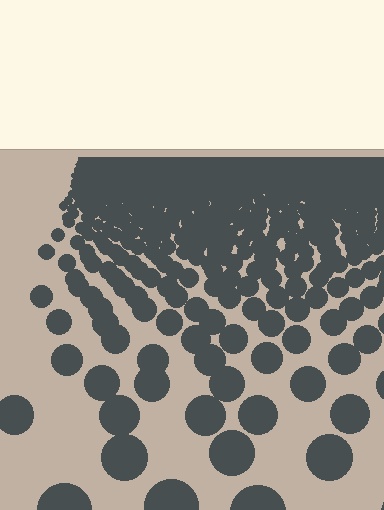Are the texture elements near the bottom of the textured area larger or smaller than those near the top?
Larger. Near the bottom, elements are closer to the viewer and appear at a bigger on-screen size.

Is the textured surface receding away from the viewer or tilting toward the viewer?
The surface is receding away from the viewer. Texture elements get smaller and denser toward the top.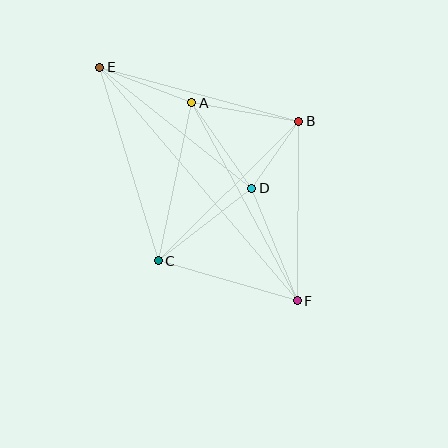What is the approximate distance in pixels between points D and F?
The distance between D and F is approximately 121 pixels.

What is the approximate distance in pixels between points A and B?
The distance between A and B is approximately 108 pixels.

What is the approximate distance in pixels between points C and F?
The distance between C and F is approximately 145 pixels.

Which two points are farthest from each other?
Points E and F are farthest from each other.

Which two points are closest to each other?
Points B and D are closest to each other.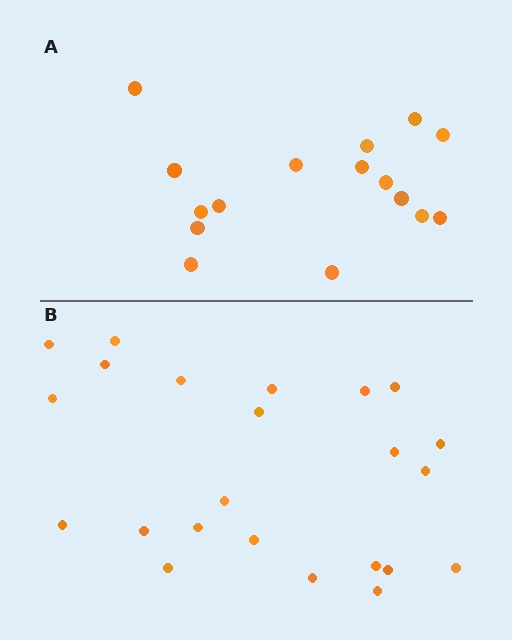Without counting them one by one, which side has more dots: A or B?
Region B (the bottom region) has more dots.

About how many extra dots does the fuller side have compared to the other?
Region B has roughly 8 or so more dots than region A.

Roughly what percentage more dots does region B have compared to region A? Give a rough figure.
About 45% more.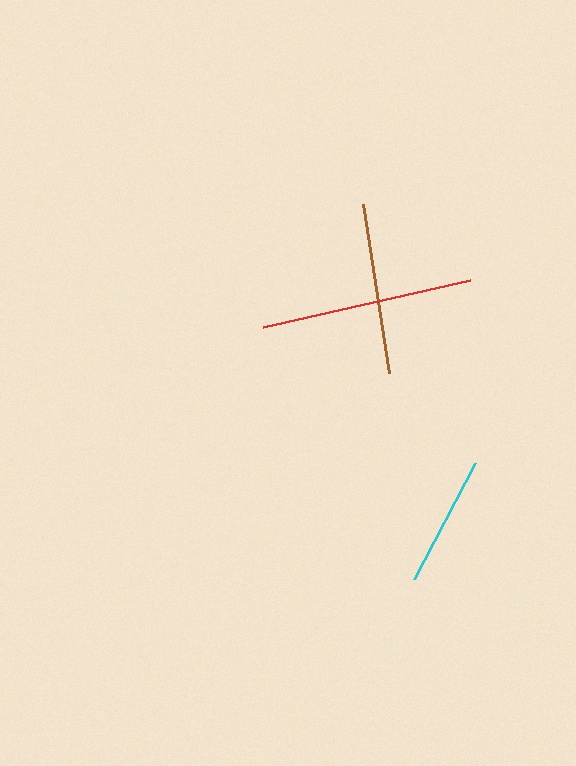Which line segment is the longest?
The red line is the longest at approximately 212 pixels.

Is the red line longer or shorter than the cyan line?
The red line is longer than the cyan line.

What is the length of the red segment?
The red segment is approximately 212 pixels long.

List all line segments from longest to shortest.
From longest to shortest: red, brown, cyan.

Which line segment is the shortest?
The cyan line is the shortest at approximately 132 pixels.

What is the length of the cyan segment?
The cyan segment is approximately 132 pixels long.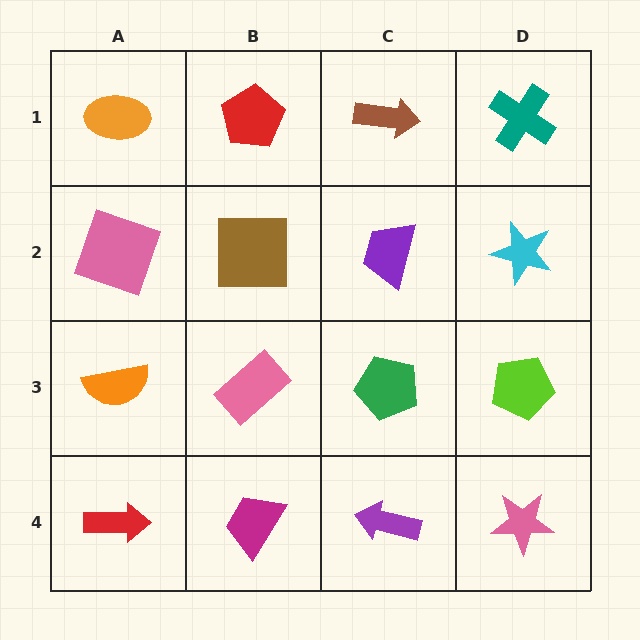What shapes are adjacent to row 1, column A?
A pink square (row 2, column A), a red pentagon (row 1, column B).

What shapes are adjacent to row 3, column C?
A purple trapezoid (row 2, column C), a purple arrow (row 4, column C), a pink rectangle (row 3, column B), a lime pentagon (row 3, column D).